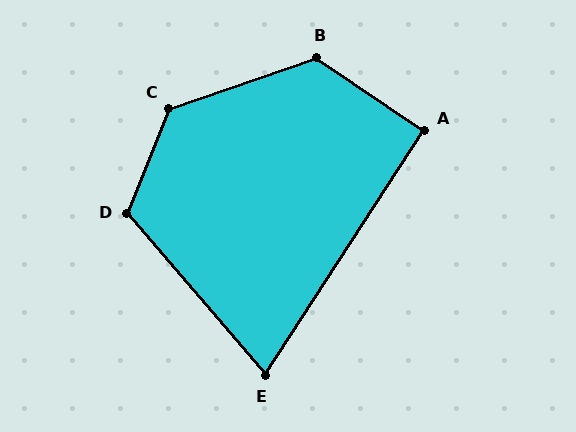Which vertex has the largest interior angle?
C, at approximately 130 degrees.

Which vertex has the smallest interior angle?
E, at approximately 74 degrees.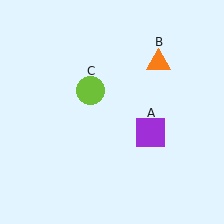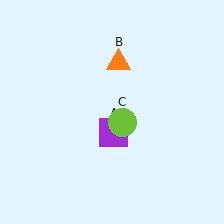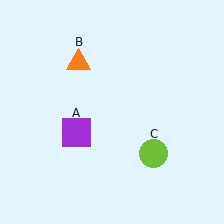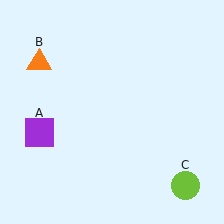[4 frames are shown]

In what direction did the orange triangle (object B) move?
The orange triangle (object B) moved left.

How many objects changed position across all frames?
3 objects changed position: purple square (object A), orange triangle (object B), lime circle (object C).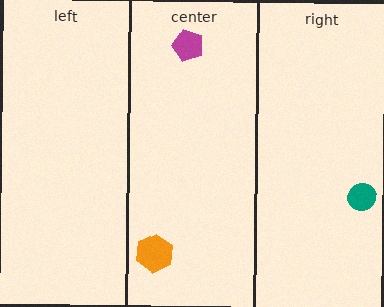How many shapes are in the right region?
1.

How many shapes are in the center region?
2.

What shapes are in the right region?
The teal circle.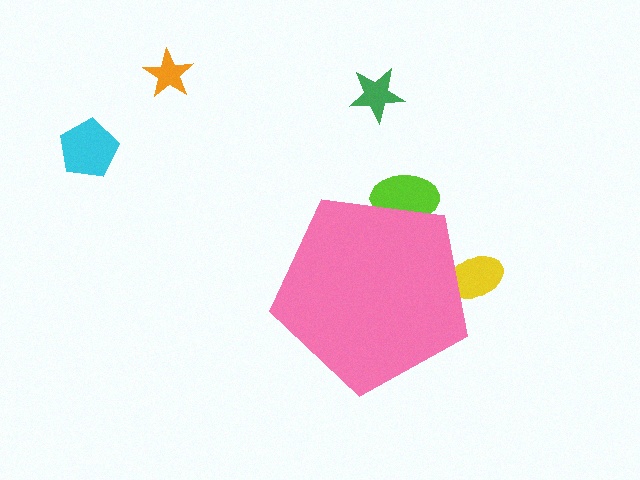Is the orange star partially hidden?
No, the orange star is fully visible.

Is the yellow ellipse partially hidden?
Yes, the yellow ellipse is partially hidden behind the pink pentagon.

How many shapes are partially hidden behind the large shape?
2 shapes are partially hidden.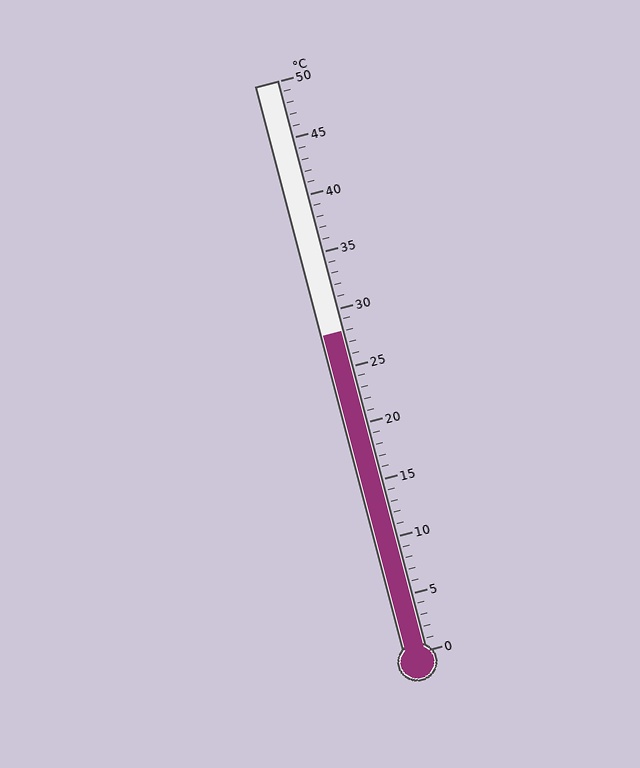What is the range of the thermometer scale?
The thermometer scale ranges from 0°C to 50°C.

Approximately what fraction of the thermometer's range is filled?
The thermometer is filled to approximately 55% of its range.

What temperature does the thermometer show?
The thermometer shows approximately 28°C.